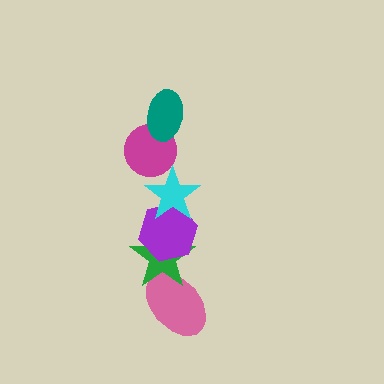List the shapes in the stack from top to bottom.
From top to bottom: the teal ellipse, the magenta circle, the cyan star, the purple hexagon, the green star, the pink ellipse.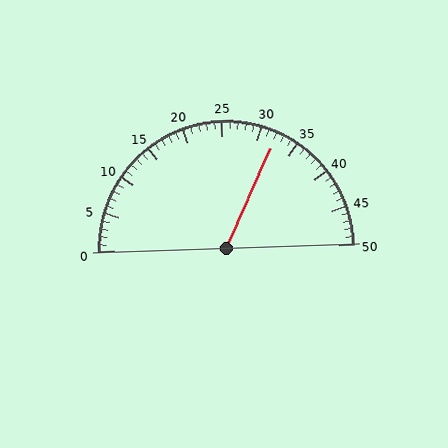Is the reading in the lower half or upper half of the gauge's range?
The reading is in the upper half of the range (0 to 50).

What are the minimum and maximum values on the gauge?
The gauge ranges from 0 to 50.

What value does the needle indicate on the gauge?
The needle indicates approximately 32.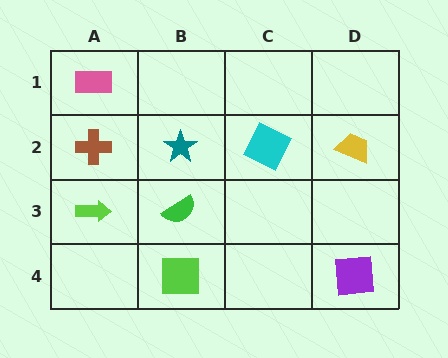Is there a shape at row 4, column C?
No, that cell is empty.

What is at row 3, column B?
A green semicircle.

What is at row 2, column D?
A yellow trapezoid.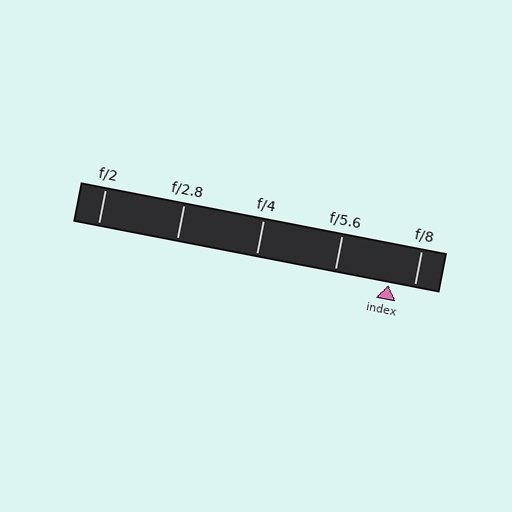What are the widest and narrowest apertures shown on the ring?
The widest aperture shown is f/2 and the narrowest is f/8.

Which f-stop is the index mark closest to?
The index mark is closest to f/8.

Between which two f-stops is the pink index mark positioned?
The index mark is between f/5.6 and f/8.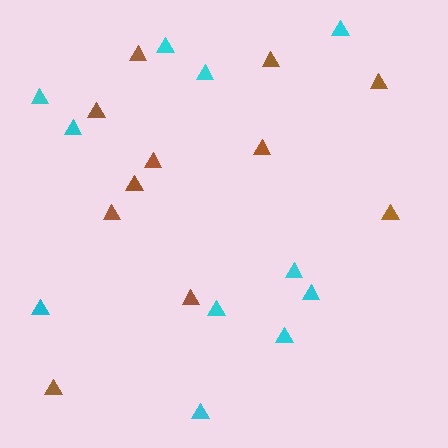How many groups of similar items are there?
There are 2 groups: one group of brown triangles (11) and one group of cyan triangles (11).